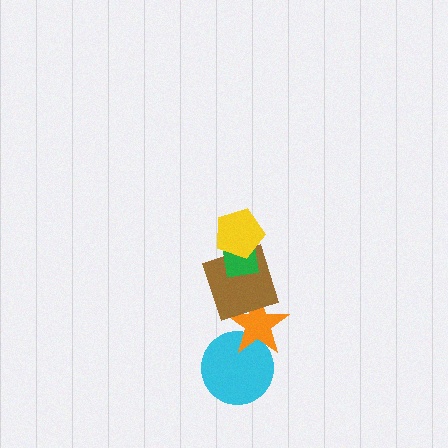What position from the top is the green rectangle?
The green rectangle is 2nd from the top.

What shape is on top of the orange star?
The brown square is on top of the orange star.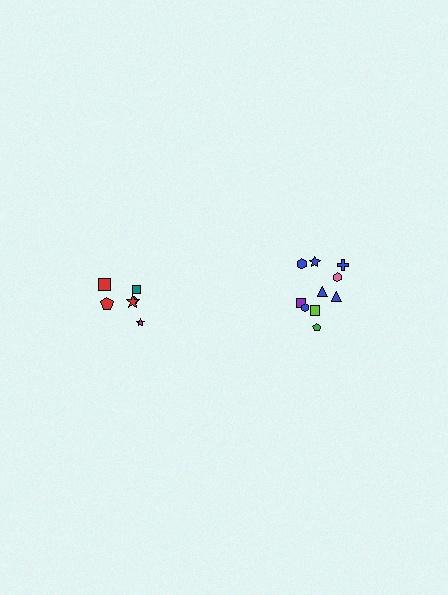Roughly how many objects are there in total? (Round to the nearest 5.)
Roughly 15 objects in total.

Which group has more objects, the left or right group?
The right group.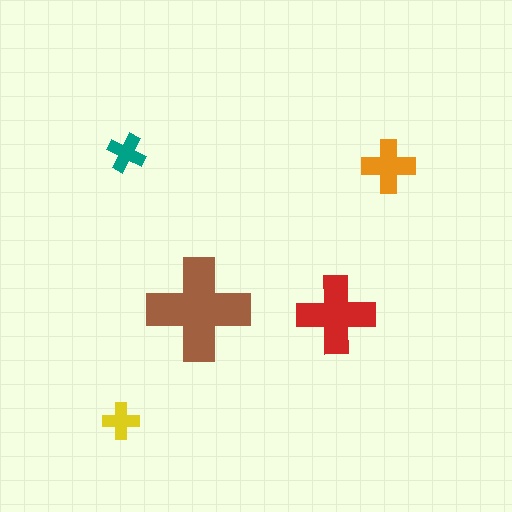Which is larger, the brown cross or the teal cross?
The brown one.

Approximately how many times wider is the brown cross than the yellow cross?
About 3 times wider.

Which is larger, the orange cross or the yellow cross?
The orange one.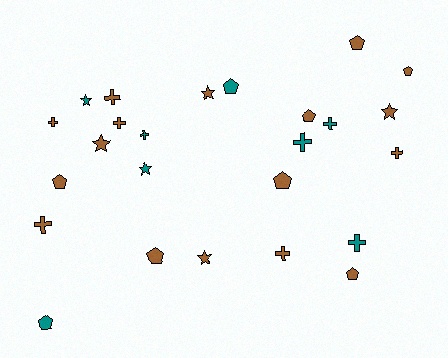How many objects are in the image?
There are 25 objects.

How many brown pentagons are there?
There are 7 brown pentagons.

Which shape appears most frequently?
Cross, with 10 objects.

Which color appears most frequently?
Brown, with 17 objects.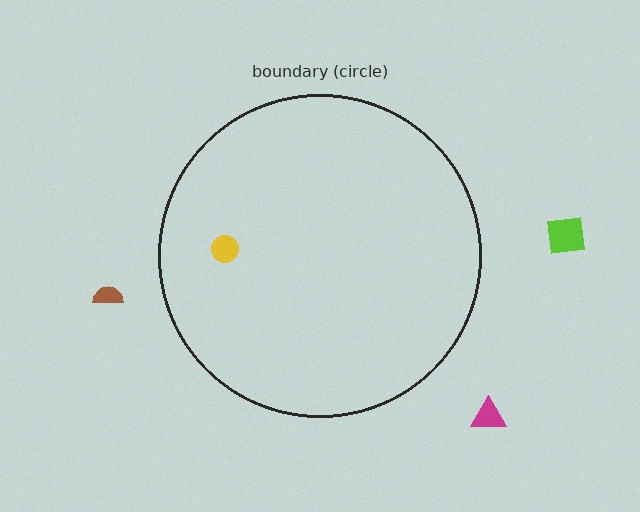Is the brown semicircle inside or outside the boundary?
Outside.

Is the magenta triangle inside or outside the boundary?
Outside.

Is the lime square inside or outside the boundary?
Outside.